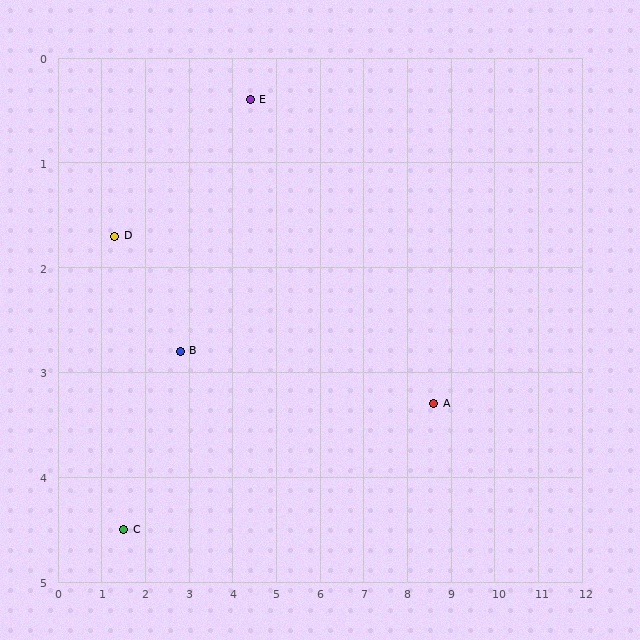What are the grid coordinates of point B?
Point B is at approximately (2.8, 2.8).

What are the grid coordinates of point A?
Point A is at approximately (8.6, 3.3).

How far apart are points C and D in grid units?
Points C and D are about 2.8 grid units apart.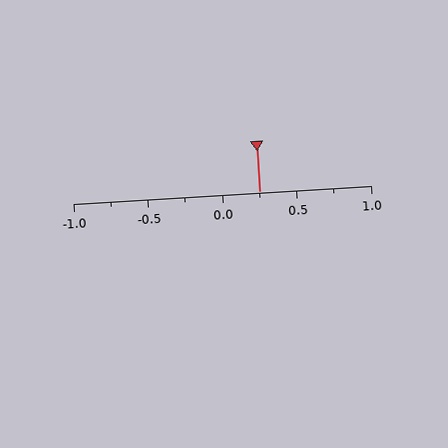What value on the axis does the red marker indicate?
The marker indicates approximately 0.25.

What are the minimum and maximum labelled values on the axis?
The axis runs from -1.0 to 1.0.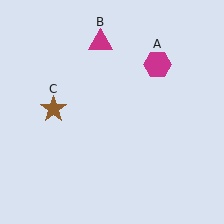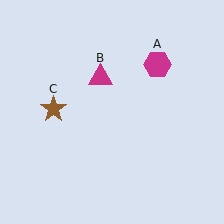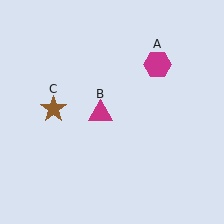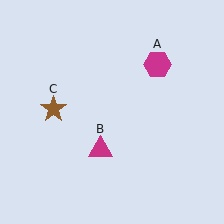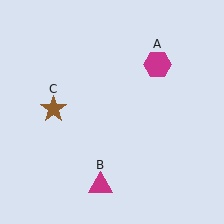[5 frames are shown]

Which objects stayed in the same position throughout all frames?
Magenta hexagon (object A) and brown star (object C) remained stationary.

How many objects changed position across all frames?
1 object changed position: magenta triangle (object B).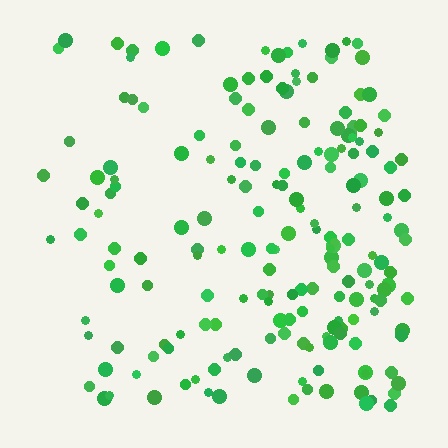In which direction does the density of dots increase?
From left to right, with the right side densest.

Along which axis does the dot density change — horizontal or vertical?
Horizontal.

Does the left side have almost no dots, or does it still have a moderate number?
Still a moderate number, just noticeably fewer than the right.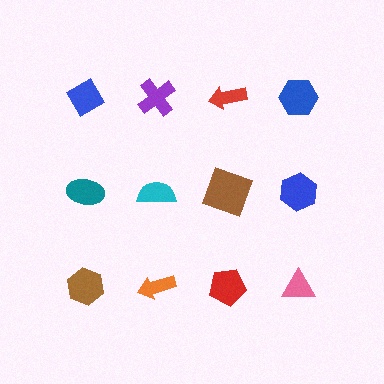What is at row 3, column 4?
A pink triangle.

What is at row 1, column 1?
A blue diamond.